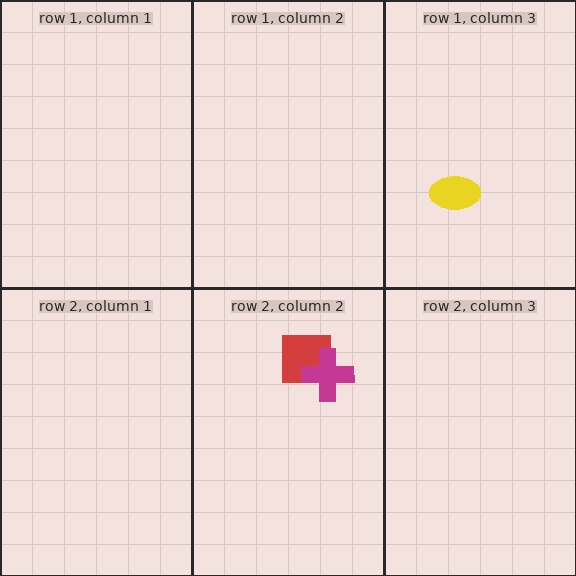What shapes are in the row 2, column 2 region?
The red square, the magenta cross.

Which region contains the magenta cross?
The row 2, column 2 region.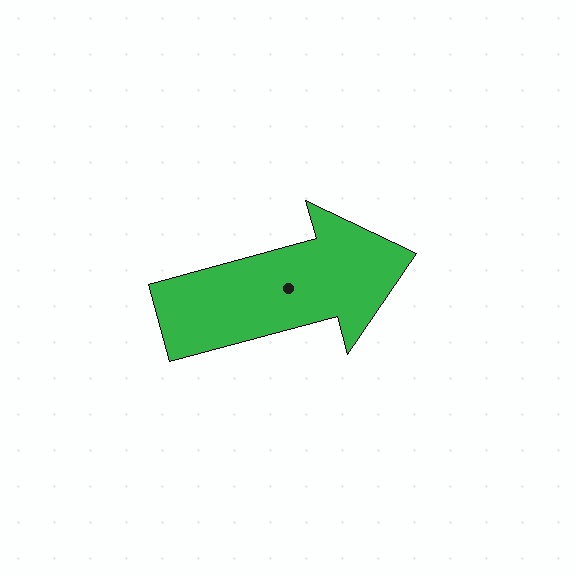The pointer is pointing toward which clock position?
Roughly 2 o'clock.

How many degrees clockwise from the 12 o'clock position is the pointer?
Approximately 75 degrees.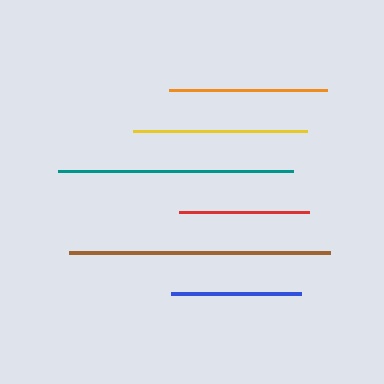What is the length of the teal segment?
The teal segment is approximately 235 pixels long.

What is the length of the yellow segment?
The yellow segment is approximately 174 pixels long.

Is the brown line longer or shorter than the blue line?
The brown line is longer than the blue line.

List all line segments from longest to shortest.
From longest to shortest: brown, teal, yellow, orange, blue, red.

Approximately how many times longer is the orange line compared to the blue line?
The orange line is approximately 1.2 times the length of the blue line.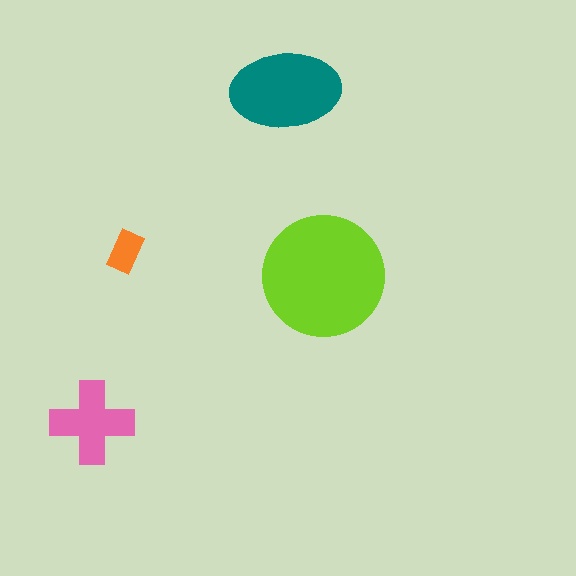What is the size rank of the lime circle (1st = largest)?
1st.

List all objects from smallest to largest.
The orange rectangle, the pink cross, the teal ellipse, the lime circle.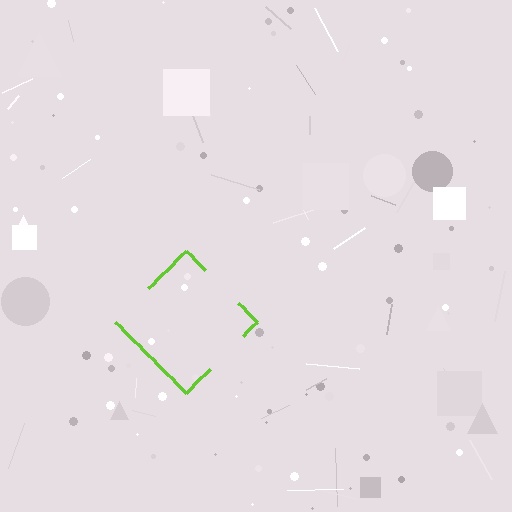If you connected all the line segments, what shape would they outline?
They would outline a diamond.